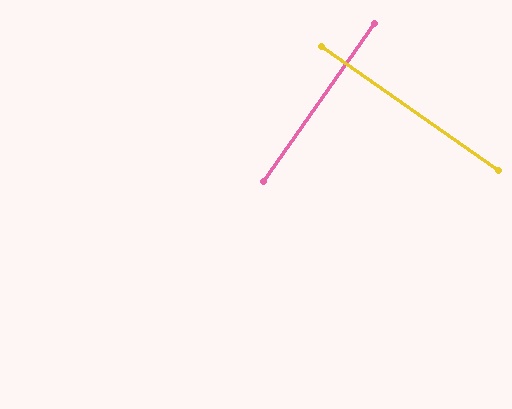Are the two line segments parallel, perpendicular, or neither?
Perpendicular — they meet at approximately 90°.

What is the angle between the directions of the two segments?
Approximately 90 degrees.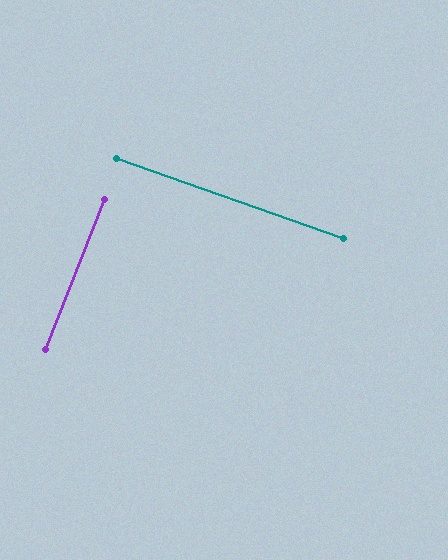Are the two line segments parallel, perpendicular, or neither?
Perpendicular — they meet at approximately 88°.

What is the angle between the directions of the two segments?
Approximately 88 degrees.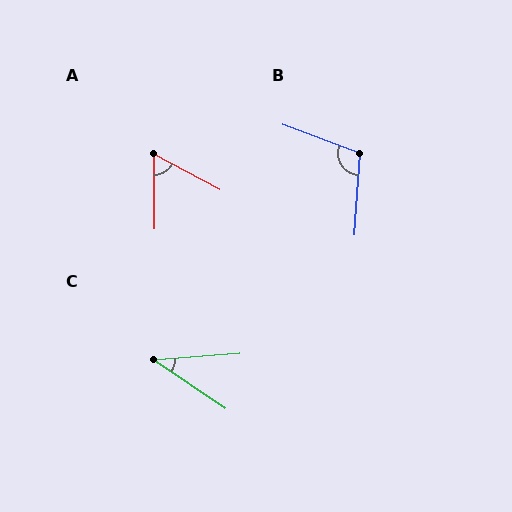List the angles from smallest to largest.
C (39°), A (61°), B (107°).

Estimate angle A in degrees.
Approximately 61 degrees.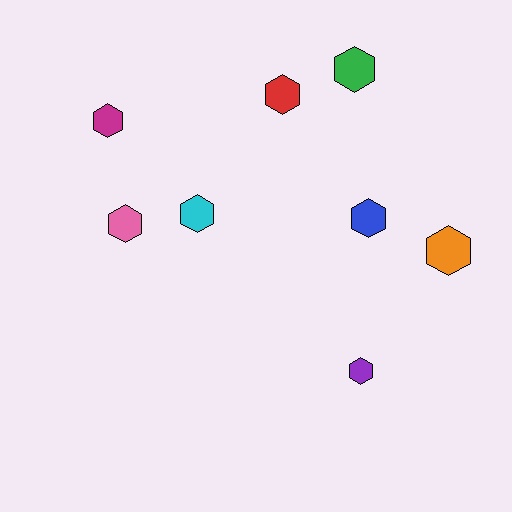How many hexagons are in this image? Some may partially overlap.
There are 8 hexagons.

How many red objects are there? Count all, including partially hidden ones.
There is 1 red object.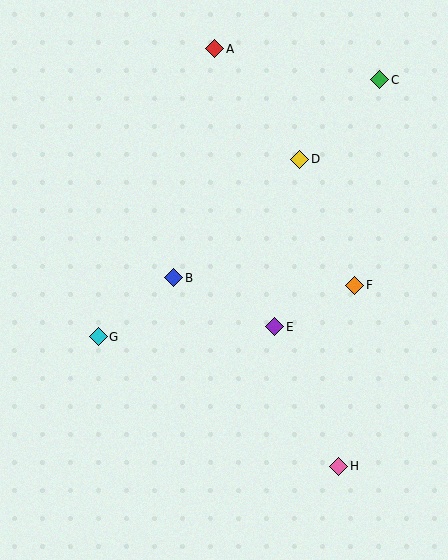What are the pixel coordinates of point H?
Point H is at (339, 466).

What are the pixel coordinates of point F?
Point F is at (355, 285).